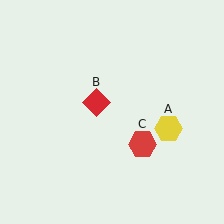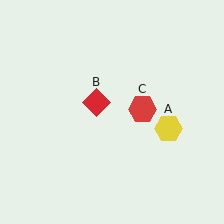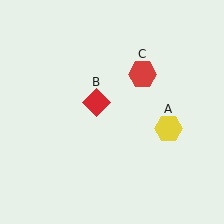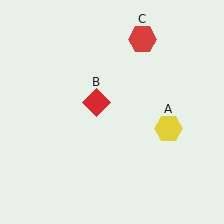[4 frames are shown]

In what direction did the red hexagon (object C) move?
The red hexagon (object C) moved up.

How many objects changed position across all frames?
1 object changed position: red hexagon (object C).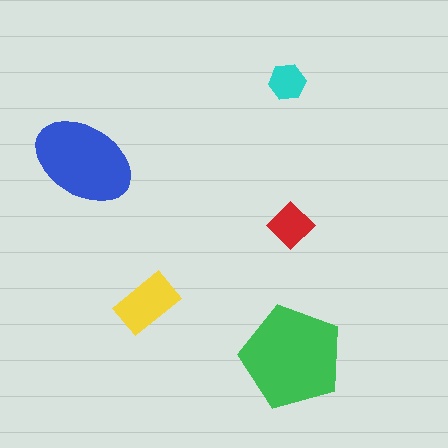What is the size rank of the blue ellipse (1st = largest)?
2nd.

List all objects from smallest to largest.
The cyan hexagon, the red diamond, the yellow rectangle, the blue ellipse, the green pentagon.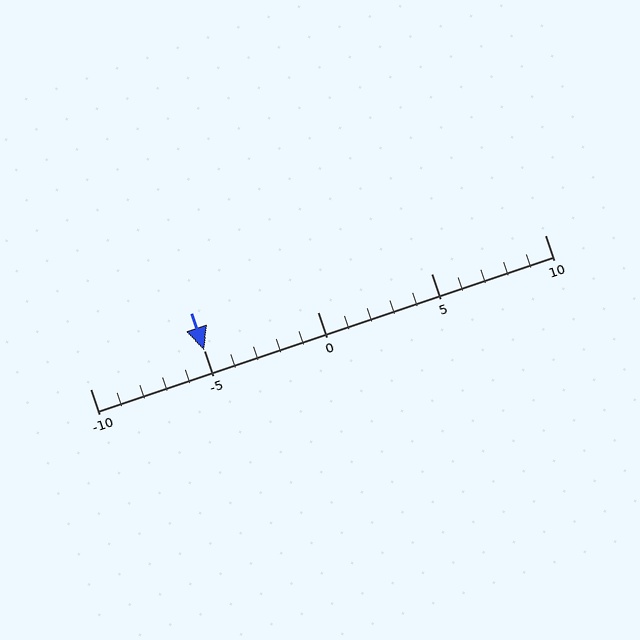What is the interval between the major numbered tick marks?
The major tick marks are spaced 5 units apart.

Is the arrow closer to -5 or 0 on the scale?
The arrow is closer to -5.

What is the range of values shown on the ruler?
The ruler shows values from -10 to 10.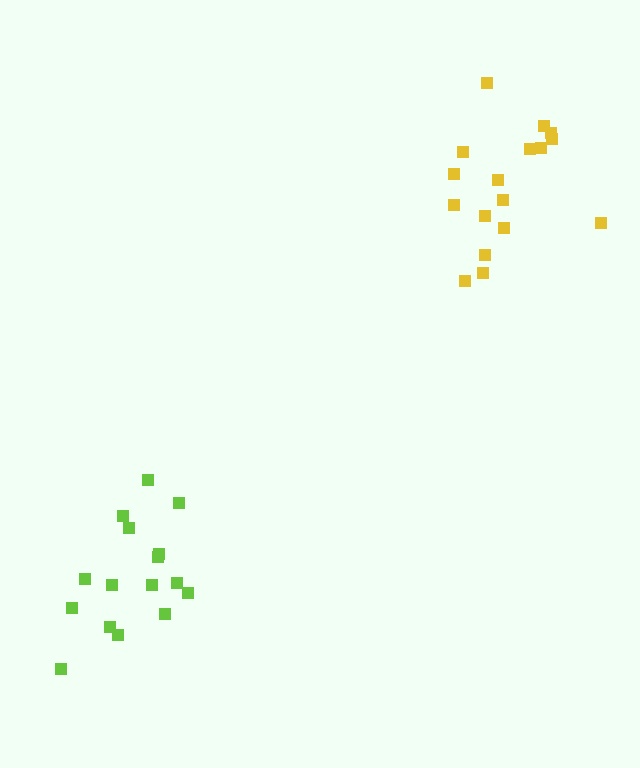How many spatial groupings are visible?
There are 2 spatial groupings.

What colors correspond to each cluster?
The clusters are colored: yellow, lime.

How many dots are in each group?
Group 1: 17 dots, Group 2: 16 dots (33 total).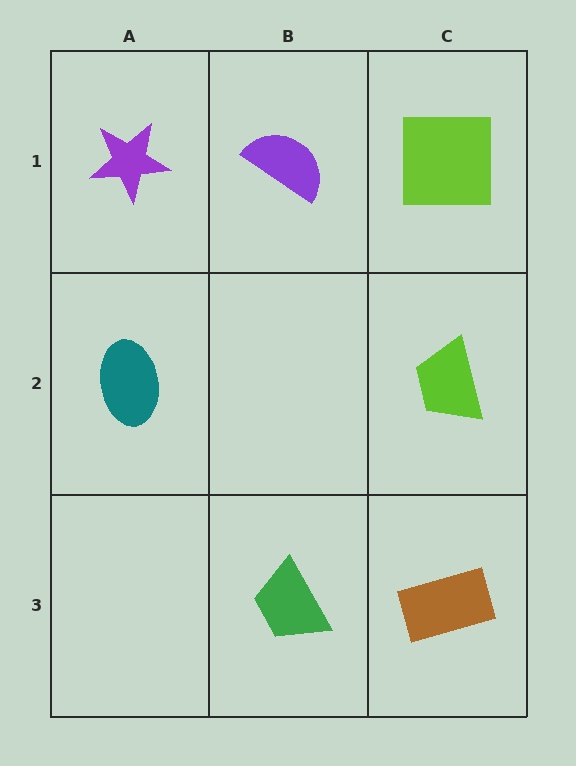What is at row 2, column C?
A lime trapezoid.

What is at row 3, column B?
A green trapezoid.